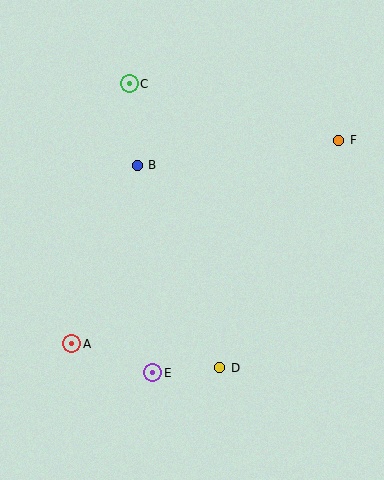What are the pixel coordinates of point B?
Point B is at (137, 165).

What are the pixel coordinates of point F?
Point F is at (339, 140).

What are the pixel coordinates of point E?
Point E is at (153, 373).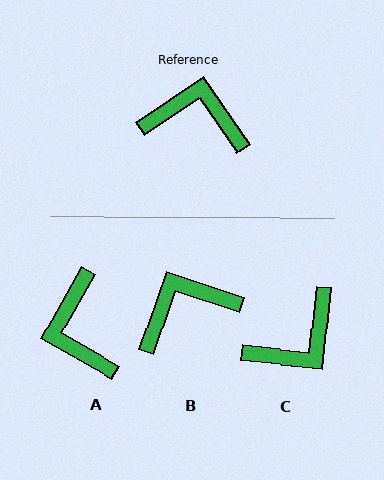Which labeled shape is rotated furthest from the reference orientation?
C, about 130 degrees away.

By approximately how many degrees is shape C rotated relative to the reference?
Approximately 130 degrees clockwise.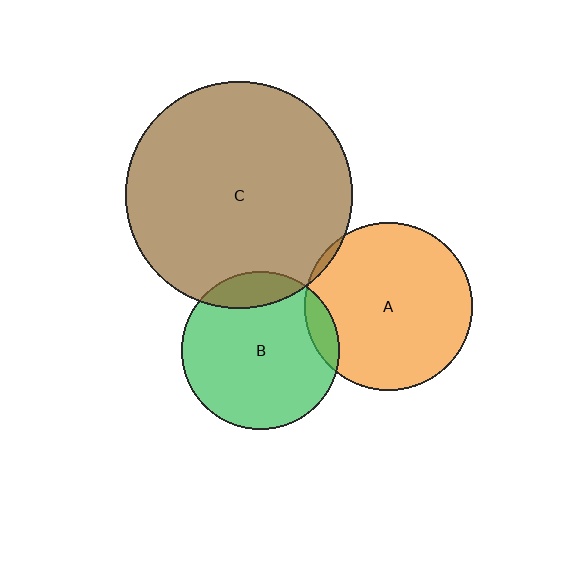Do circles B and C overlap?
Yes.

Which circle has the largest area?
Circle C (brown).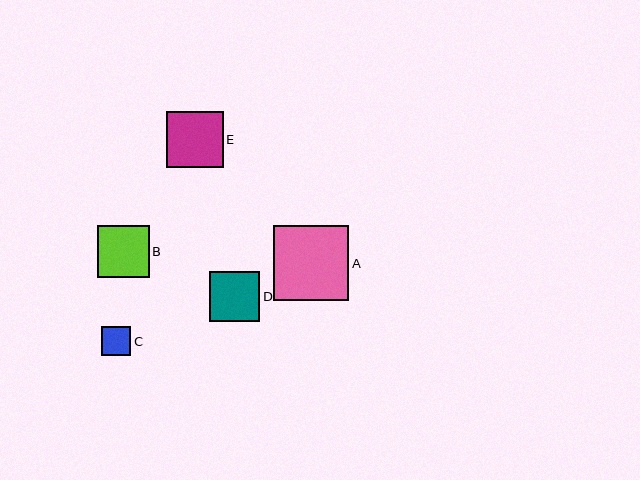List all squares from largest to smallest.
From largest to smallest: A, E, B, D, C.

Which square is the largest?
Square A is the largest with a size of approximately 75 pixels.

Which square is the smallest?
Square C is the smallest with a size of approximately 29 pixels.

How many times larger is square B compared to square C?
Square B is approximately 1.8 times the size of square C.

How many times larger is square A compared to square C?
Square A is approximately 2.6 times the size of square C.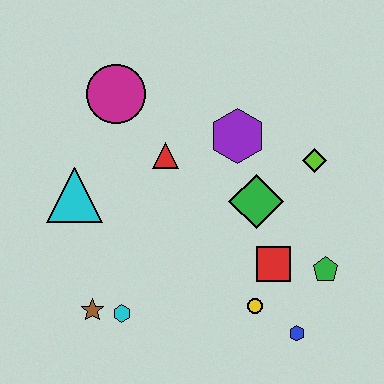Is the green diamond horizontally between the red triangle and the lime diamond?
Yes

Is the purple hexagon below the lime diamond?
No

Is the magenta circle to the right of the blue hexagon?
No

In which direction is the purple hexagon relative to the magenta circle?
The purple hexagon is to the right of the magenta circle.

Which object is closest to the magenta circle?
The red triangle is closest to the magenta circle.